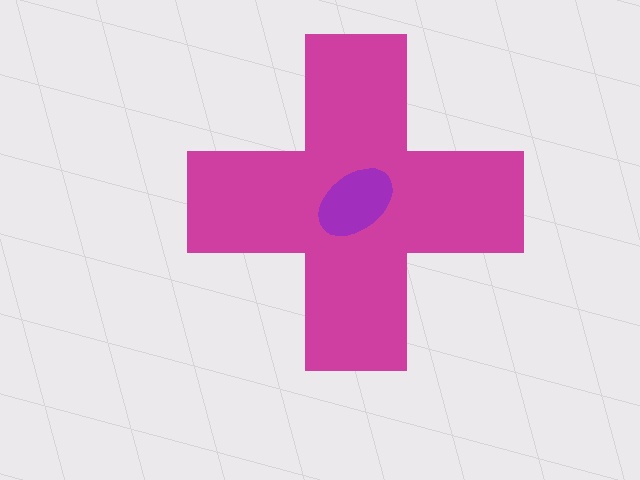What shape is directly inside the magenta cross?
The purple ellipse.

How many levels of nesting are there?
2.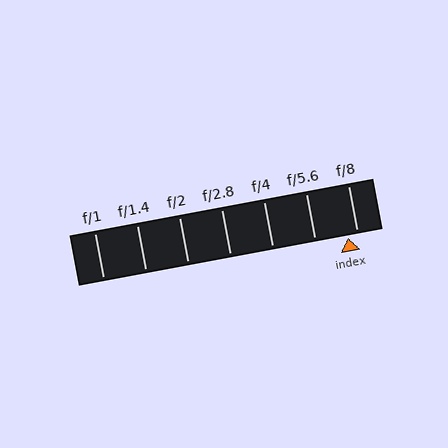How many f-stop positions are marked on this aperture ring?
There are 7 f-stop positions marked.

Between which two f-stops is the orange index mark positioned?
The index mark is between f/5.6 and f/8.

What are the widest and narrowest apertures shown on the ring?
The widest aperture shown is f/1 and the narrowest is f/8.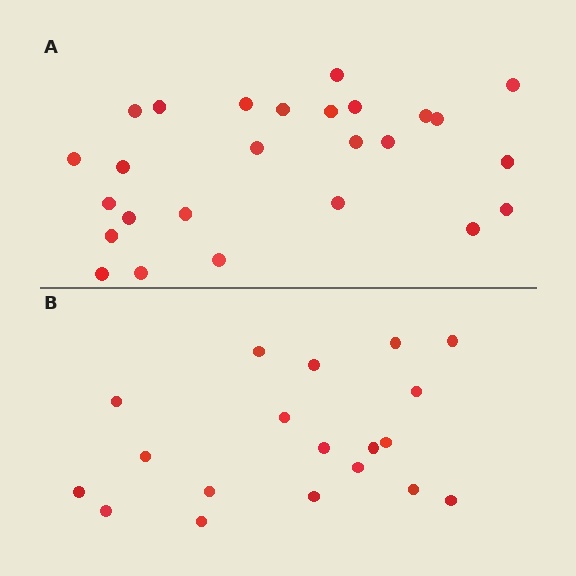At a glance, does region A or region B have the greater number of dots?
Region A (the top region) has more dots.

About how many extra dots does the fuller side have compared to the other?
Region A has roughly 8 or so more dots than region B.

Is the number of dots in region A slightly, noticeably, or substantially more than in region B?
Region A has noticeably more, but not dramatically so. The ratio is roughly 1.4 to 1.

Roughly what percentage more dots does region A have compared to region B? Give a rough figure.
About 35% more.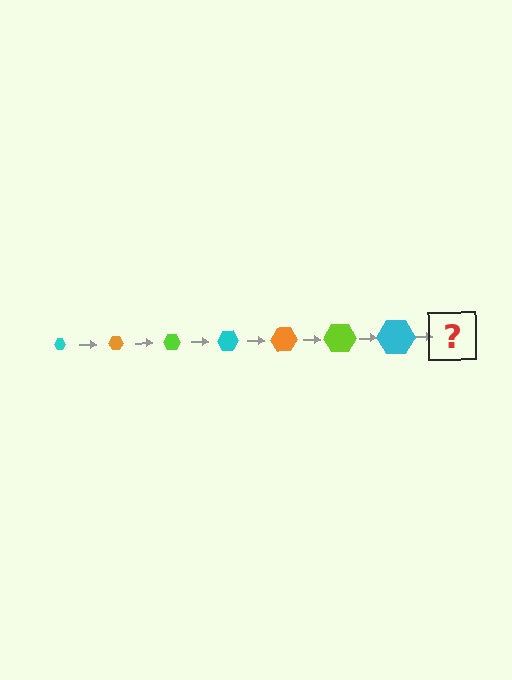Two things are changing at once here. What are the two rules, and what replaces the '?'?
The two rules are that the hexagon grows larger each step and the color cycles through cyan, orange, and lime. The '?' should be an orange hexagon, larger than the previous one.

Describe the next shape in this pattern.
It should be an orange hexagon, larger than the previous one.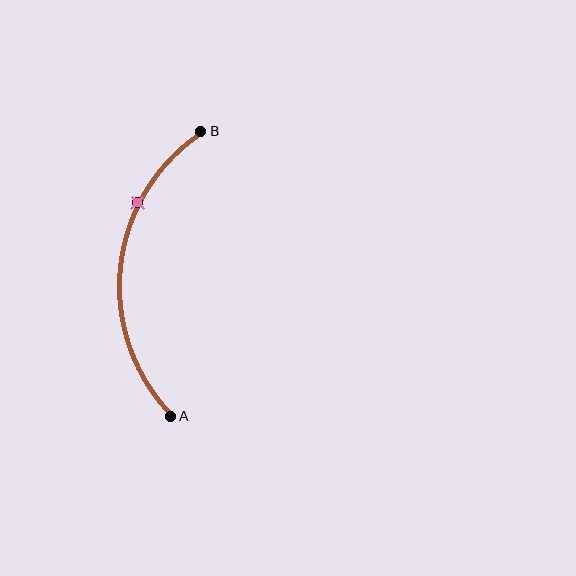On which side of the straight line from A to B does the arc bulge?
The arc bulges to the left of the straight line connecting A and B.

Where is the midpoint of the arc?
The arc midpoint is the point on the curve farthest from the straight line joining A and B. It sits to the left of that line.